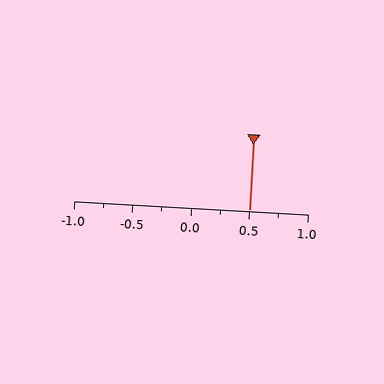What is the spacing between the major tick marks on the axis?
The major ticks are spaced 0.5 apart.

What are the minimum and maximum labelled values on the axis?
The axis runs from -1.0 to 1.0.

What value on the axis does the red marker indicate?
The marker indicates approximately 0.5.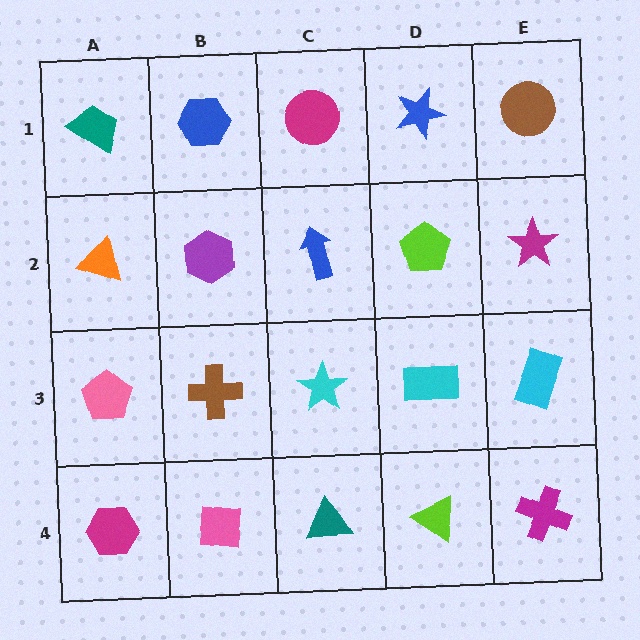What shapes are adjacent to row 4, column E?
A cyan rectangle (row 3, column E), a lime triangle (row 4, column D).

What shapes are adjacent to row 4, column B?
A brown cross (row 3, column B), a magenta hexagon (row 4, column A), a teal triangle (row 4, column C).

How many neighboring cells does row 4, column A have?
2.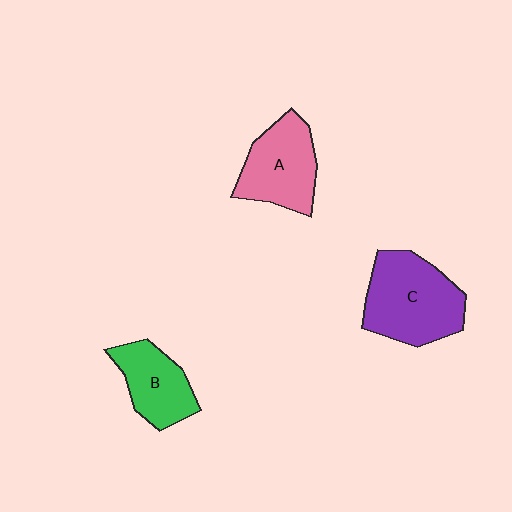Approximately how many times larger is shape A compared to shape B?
Approximately 1.2 times.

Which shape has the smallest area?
Shape B (green).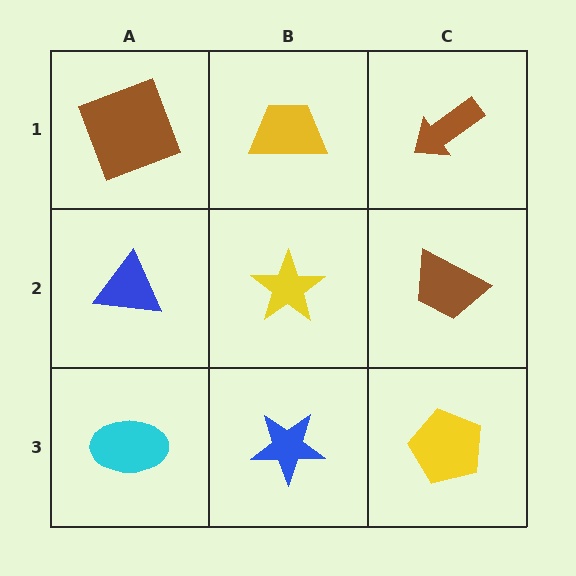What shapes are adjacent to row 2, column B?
A yellow trapezoid (row 1, column B), a blue star (row 3, column B), a blue triangle (row 2, column A), a brown trapezoid (row 2, column C).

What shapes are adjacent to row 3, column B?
A yellow star (row 2, column B), a cyan ellipse (row 3, column A), a yellow pentagon (row 3, column C).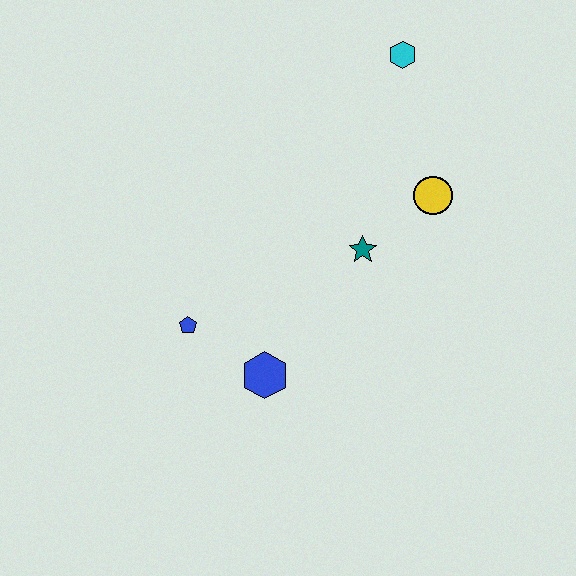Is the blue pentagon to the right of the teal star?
No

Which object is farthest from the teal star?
The cyan hexagon is farthest from the teal star.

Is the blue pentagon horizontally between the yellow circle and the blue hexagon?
No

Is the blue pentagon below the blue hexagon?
No